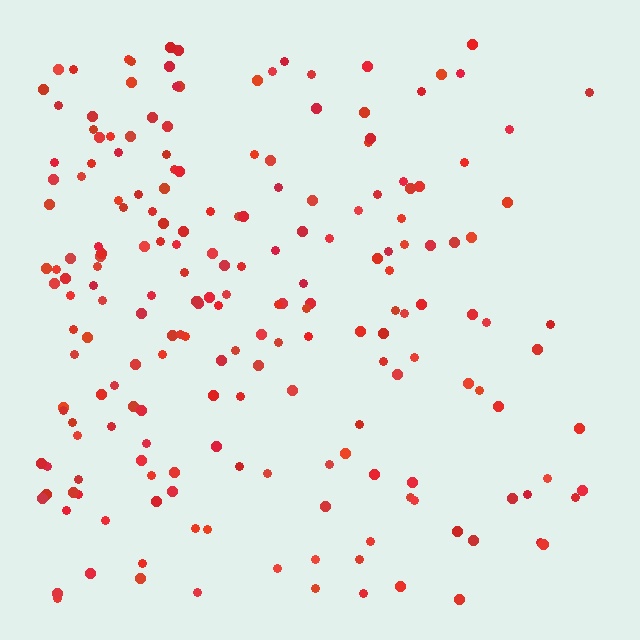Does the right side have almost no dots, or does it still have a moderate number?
Still a moderate number, just noticeably fewer than the left.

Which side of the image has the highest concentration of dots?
The left.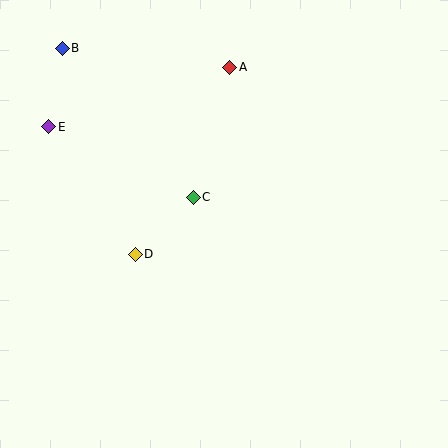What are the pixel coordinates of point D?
Point D is at (135, 254).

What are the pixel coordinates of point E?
Point E is at (49, 127).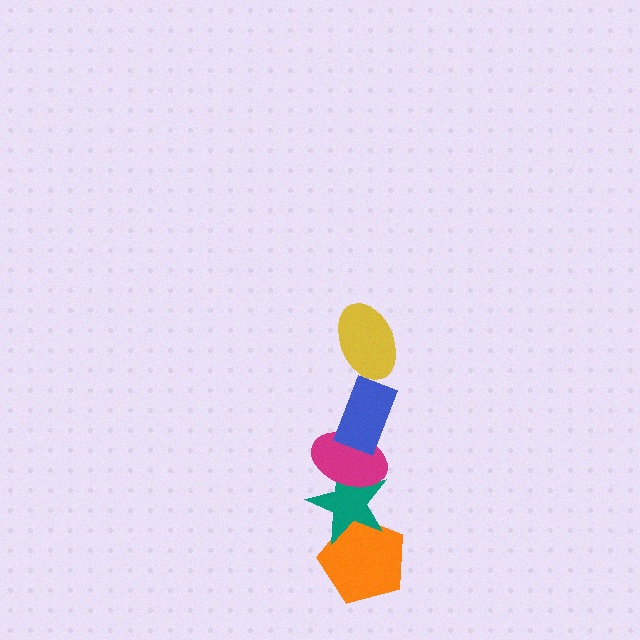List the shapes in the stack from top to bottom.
From top to bottom: the yellow ellipse, the blue rectangle, the magenta ellipse, the teal star, the orange pentagon.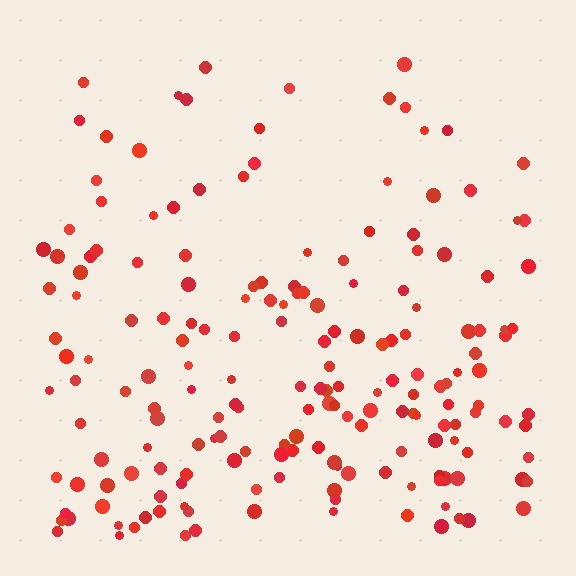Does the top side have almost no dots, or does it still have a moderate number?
Still a moderate number, just noticeably fewer than the bottom.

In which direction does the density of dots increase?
From top to bottom, with the bottom side densest.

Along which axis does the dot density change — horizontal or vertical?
Vertical.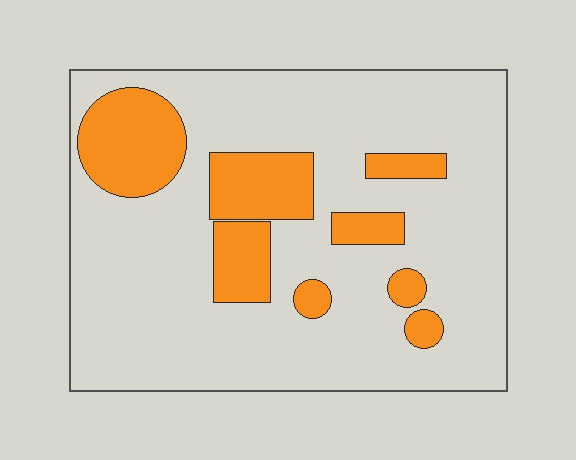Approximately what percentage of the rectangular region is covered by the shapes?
Approximately 20%.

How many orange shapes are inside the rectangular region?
8.